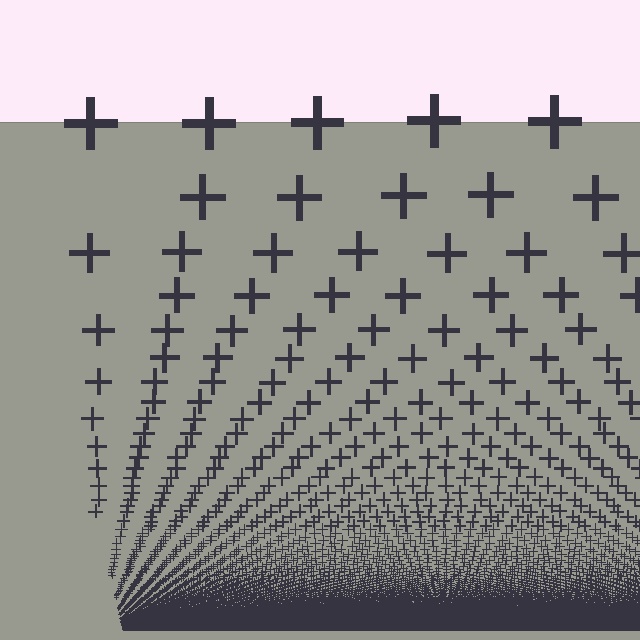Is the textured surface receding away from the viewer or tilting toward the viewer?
The surface appears to tilt toward the viewer. Texture elements get larger and sparser toward the top.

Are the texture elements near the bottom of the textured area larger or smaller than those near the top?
Smaller. The gradient is inverted — elements near the bottom are smaller and denser.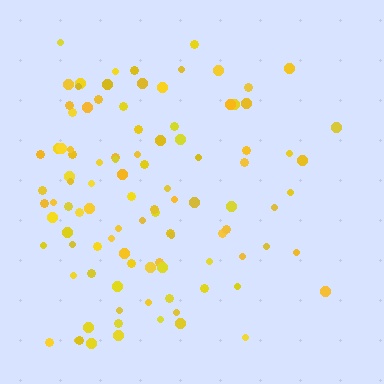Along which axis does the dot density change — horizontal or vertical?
Horizontal.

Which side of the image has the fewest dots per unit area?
The right.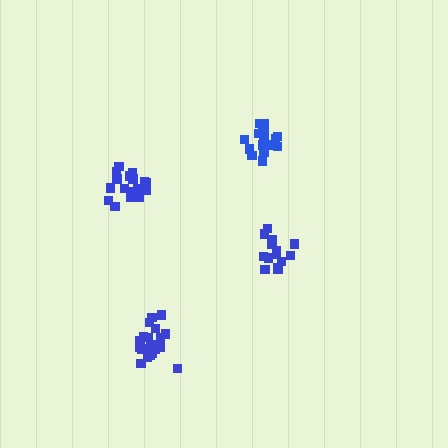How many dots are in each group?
Group 1: 14 dots, Group 2: 18 dots, Group 3: 20 dots, Group 4: 18 dots (70 total).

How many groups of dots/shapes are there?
There are 4 groups.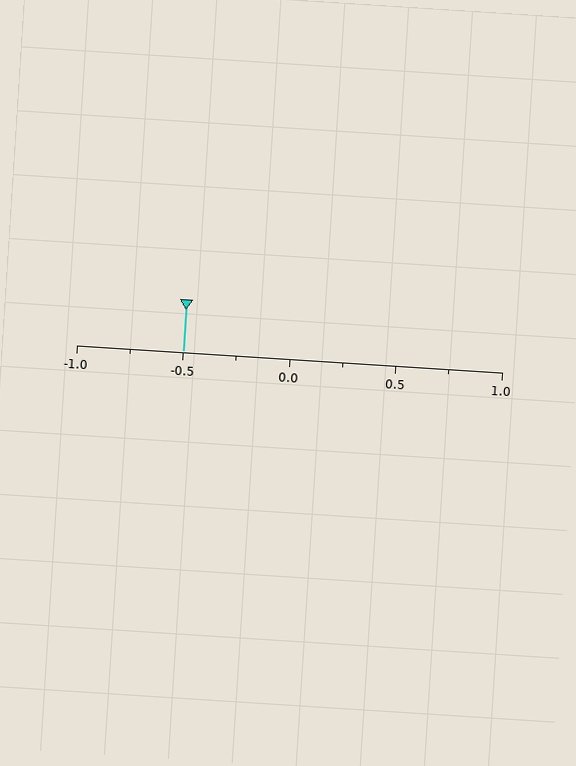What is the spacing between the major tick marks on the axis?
The major ticks are spaced 0.5 apart.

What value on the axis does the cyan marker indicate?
The marker indicates approximately -0.5.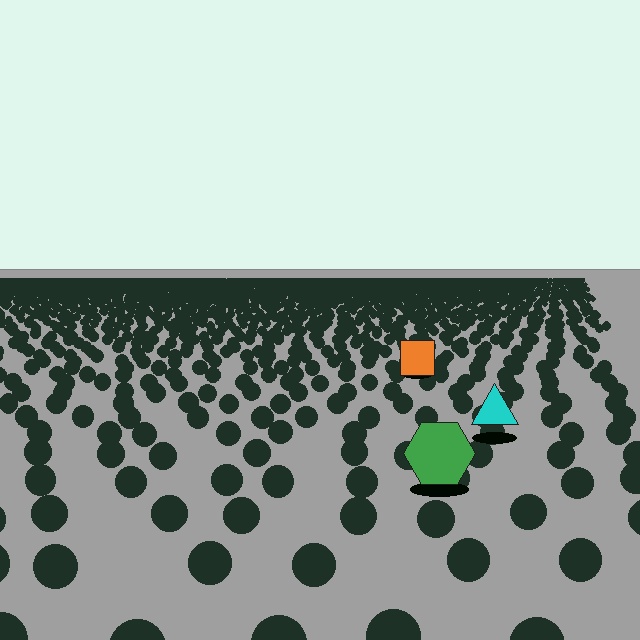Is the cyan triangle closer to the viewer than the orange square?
Yes. The cyan triangle is closer — you can tell from the texture gradient: the ground texture is coarser near it.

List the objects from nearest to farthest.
From nearest to farthest: the green hexagon, the cyan triangle, the orange square.